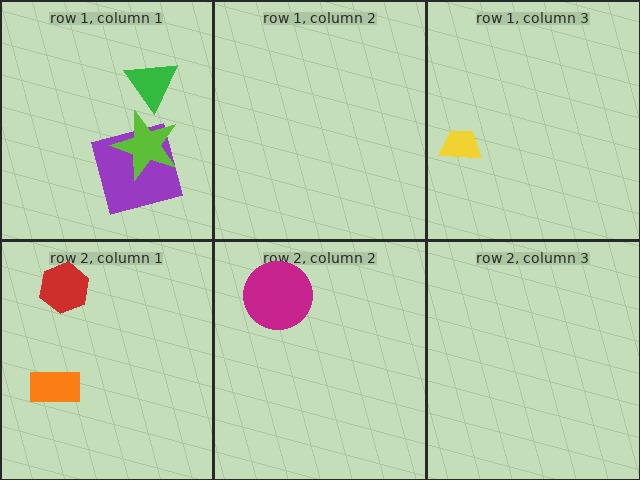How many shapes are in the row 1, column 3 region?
1.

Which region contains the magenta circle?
The row 2, column 2 region.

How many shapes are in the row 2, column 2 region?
1.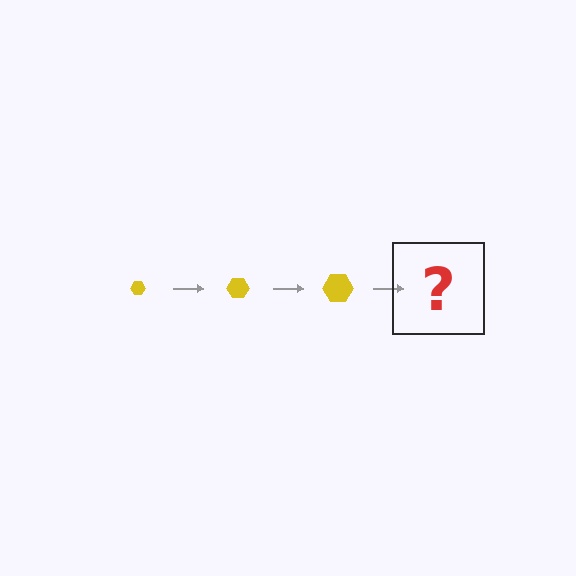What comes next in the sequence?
The next element should be a yellow hexagon, larger than the previous one.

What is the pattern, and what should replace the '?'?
The pattern is that the hexagon gets progressively larger each step. The '?' should be a yellow hexagon, larger than the previous one.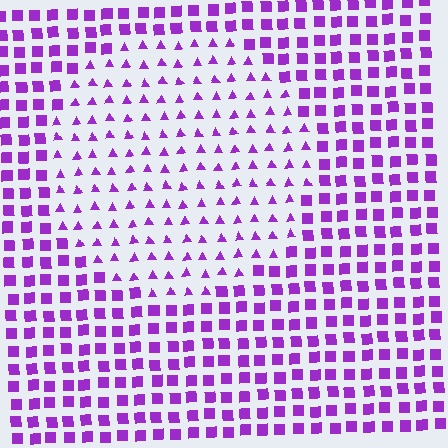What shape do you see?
I see a circle.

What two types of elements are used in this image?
The image uses triangles inside the circle region and squares outside it.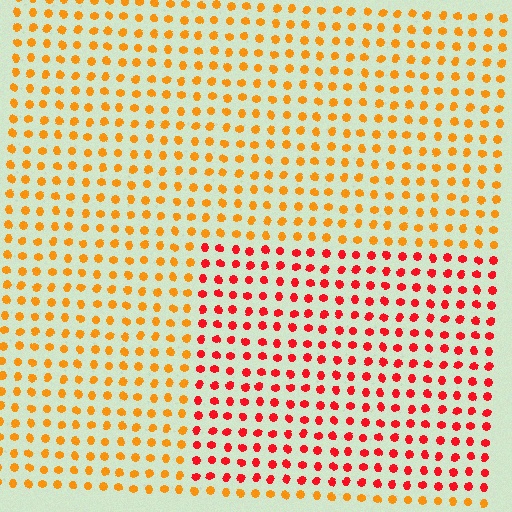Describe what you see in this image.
The image is filled with small orange elements in a uniform arrangement. A rectangle-shaped region is visible where the elements are tinted to a slightly different hue, forming a subtle color boundary.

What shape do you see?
I see a rectangle.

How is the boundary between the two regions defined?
The boundary is defined purely by a slight shift in hue (about 39 degrees). Spacing, size, and orientation are identical on both sides.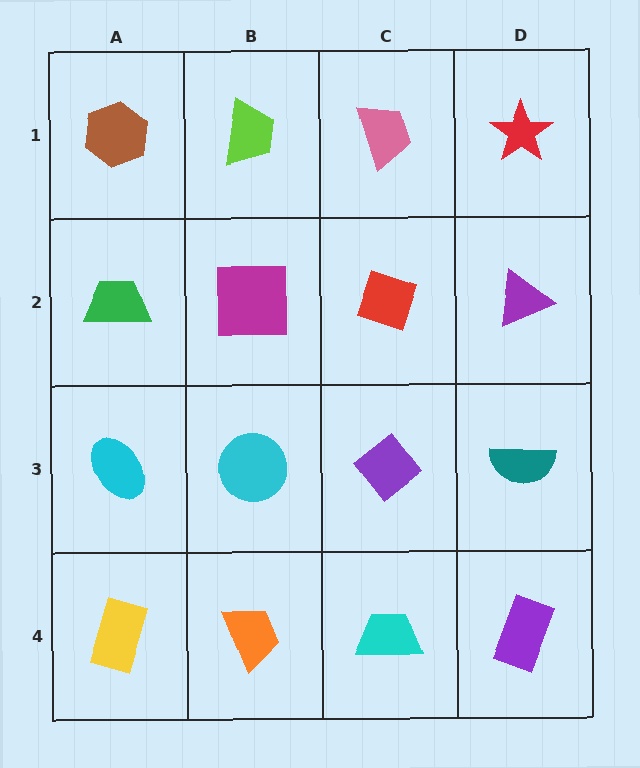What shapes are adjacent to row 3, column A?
A green trapezoid (row 2, column A), a yellow rectangle (row 4, column A), a cyan circle (row 3, column B).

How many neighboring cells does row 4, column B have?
3.